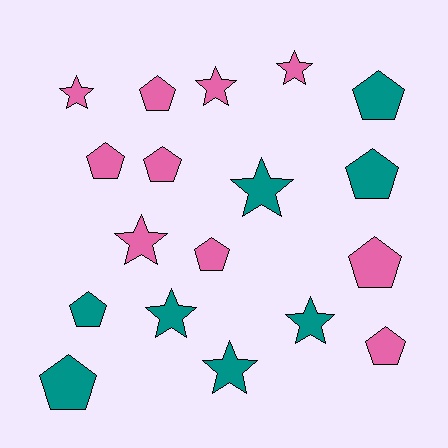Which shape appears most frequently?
Pentagon, with 10 objects.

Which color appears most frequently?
Pink, with 10 objects.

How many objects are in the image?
There are 18 objects.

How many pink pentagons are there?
There are 6 pink pentagons.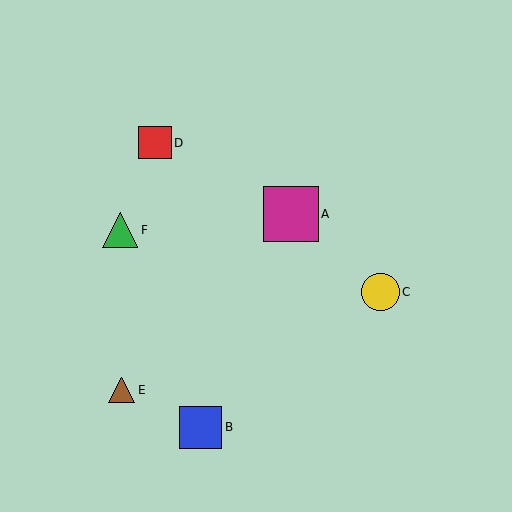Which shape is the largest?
The magenta square (labeled A) is the largest.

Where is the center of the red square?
The center of the red square is at (155, 143).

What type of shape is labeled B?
Shape B is a blue square.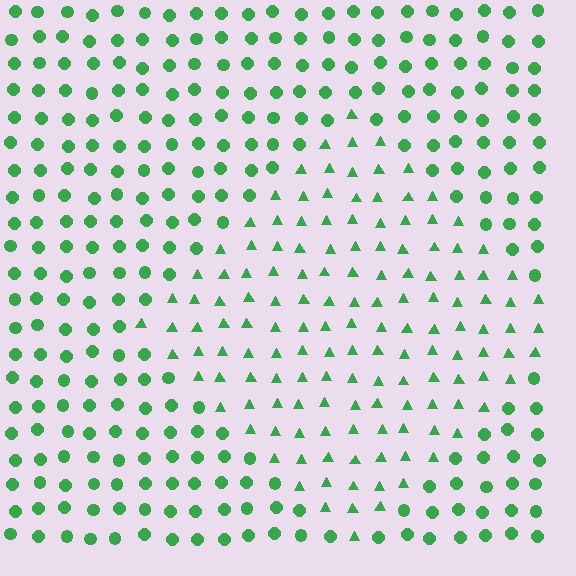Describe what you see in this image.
The image is filled with small green elements arranged in a uniform grid. A diamond-shaped region contains triangles, while the surrounding area contains circles. The boundary is defined purely by the change in element shape.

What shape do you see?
I see a diamond.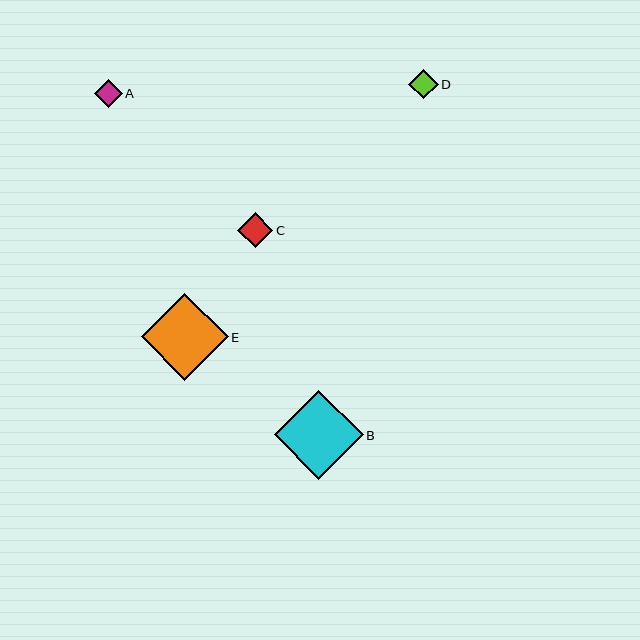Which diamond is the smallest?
Diamond A is the smallest with a size of approximately 28 pixels.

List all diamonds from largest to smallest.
From largest to smallest: B, E, C, D, A.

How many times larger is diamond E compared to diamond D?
Diamond E is approximately 3.0 times the size of diamond D.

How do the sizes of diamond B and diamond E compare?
Diamond B and diamond E are approximately the same size.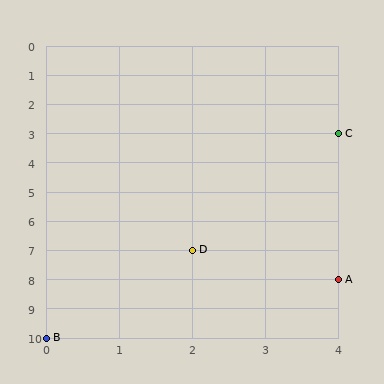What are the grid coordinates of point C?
Point C is at grid coordinates (4, 3).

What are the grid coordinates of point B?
Point B is at grid coordinates (0, 10).